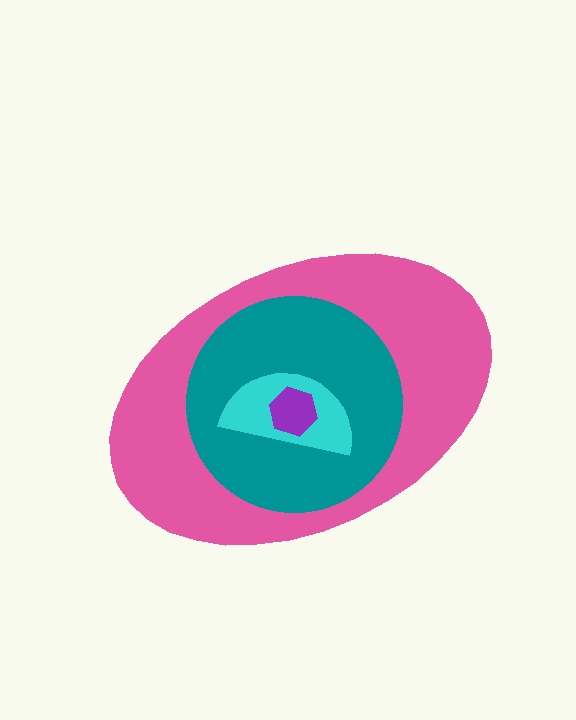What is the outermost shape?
The pink ellipse.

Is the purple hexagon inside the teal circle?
Yes.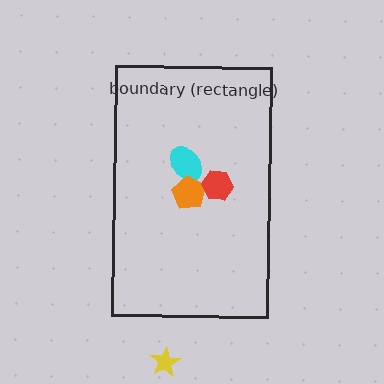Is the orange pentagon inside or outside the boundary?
Inside.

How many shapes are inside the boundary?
3 inside, 1 outside.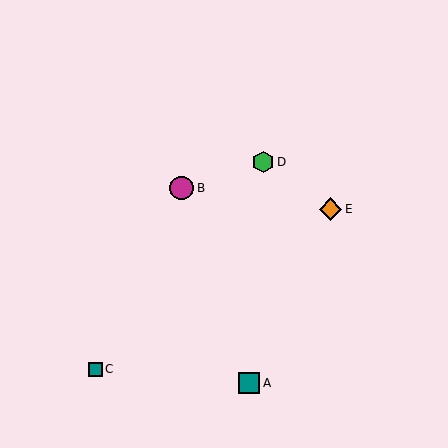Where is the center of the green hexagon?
The center of the green hexagon is at (263, 162).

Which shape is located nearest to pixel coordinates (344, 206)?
The orange diamond (labeled E) at (331, 209) is nearest to that location.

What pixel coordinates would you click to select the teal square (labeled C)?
Click at (95, 369) to select the teal square C.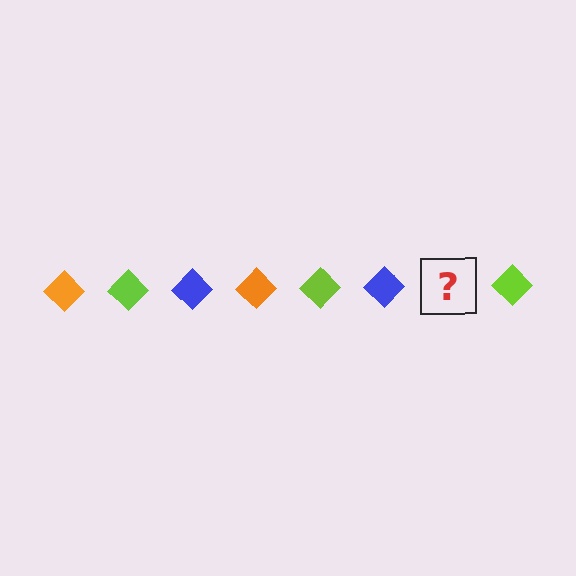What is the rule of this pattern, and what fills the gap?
The rule is that the pattern cycles through orange, lime, blue diamonds. The gap should be filled with an orange diamond.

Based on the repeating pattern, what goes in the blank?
The blank should be an orange diamond.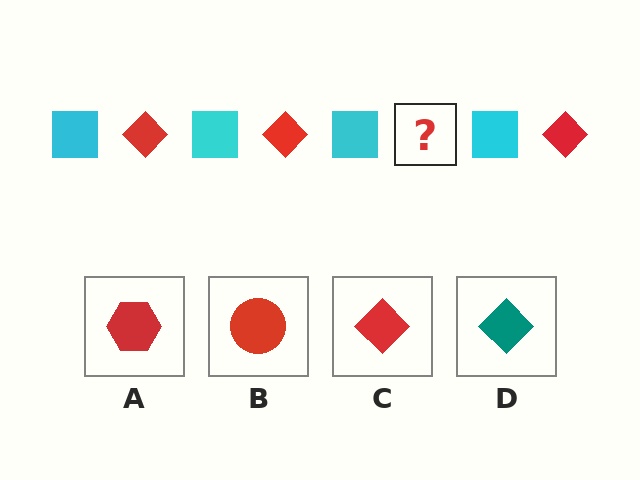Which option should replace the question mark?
Option C.